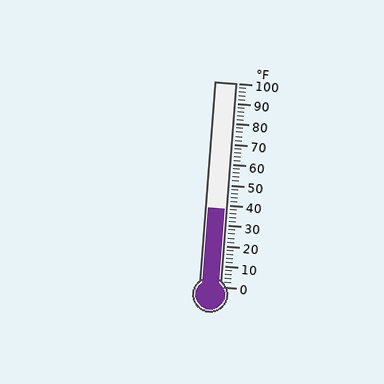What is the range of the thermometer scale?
The thermometer scale ranges from 0°F to 100°F.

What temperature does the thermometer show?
The thermometer shows approximately 38°F.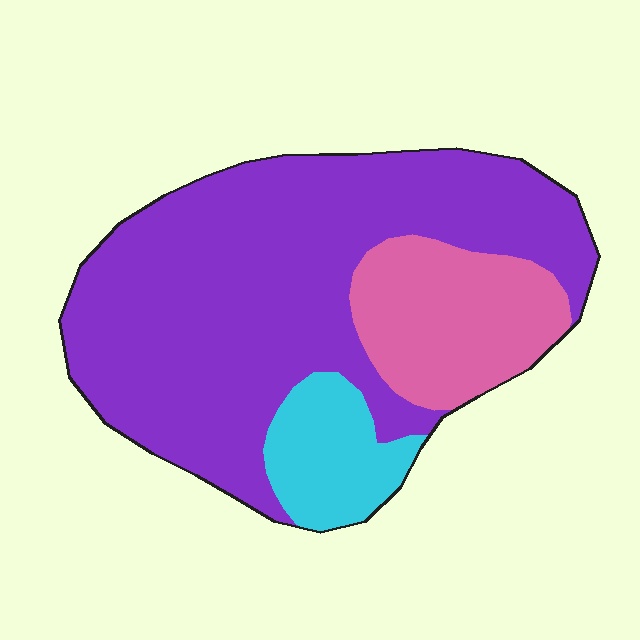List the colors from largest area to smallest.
From largest to smallest: purple, pink, cyan.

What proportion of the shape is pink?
Pink covers roughly 20% of the shape.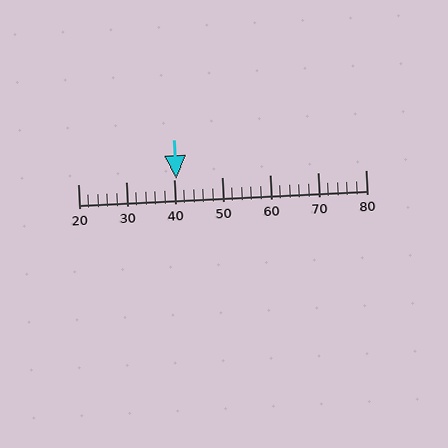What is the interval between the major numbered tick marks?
The major tick marks are spaced 10 units apart.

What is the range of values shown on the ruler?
The ruler shows values from 20 to 80.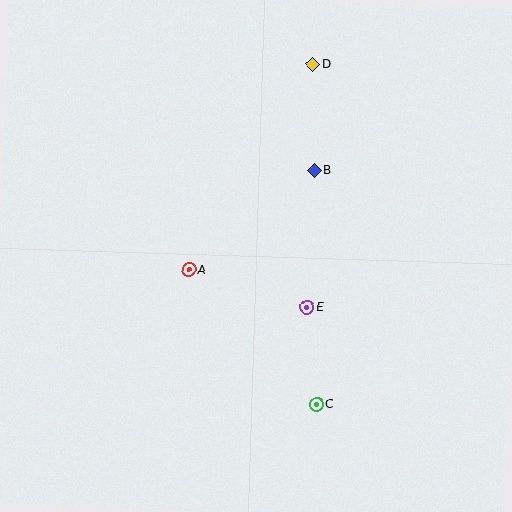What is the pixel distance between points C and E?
The distance between C and E is 98 pixels.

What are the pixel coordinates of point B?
Point B is at (314, 170).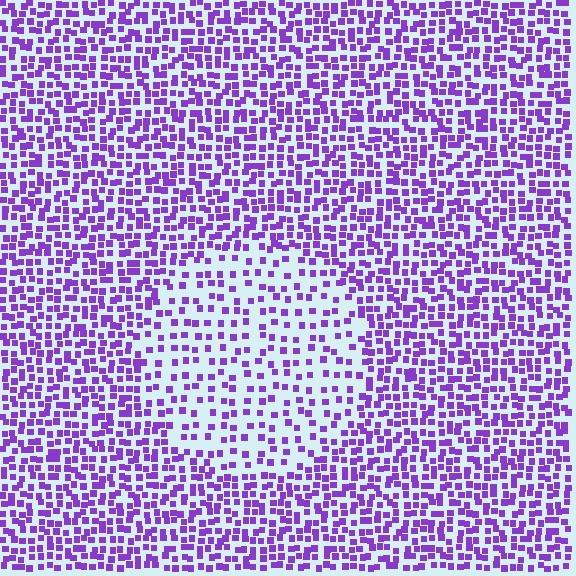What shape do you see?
I see a circle.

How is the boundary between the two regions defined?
The boundary is defined by a change in element density (approximately 2.0x ratio). All elements are the same color, size, and shape.